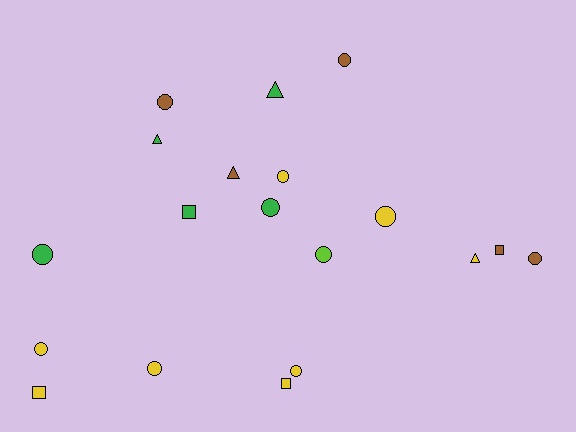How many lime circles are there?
There is 1 lime circle.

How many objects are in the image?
There are 19 objects.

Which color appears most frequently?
Yellow, with 8 objects.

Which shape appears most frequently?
Circle, with 11 objects.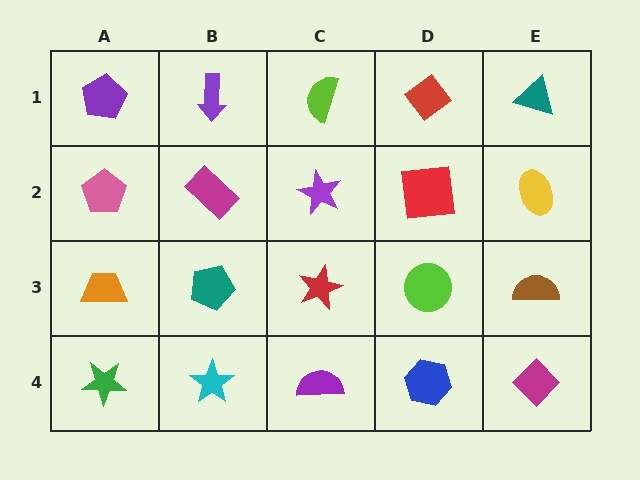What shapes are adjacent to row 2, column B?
A purple arrow (row 1, column B), a teal pentagon (row 3, column B), a pink pentagon (row 2, column A), a purple star (row 2, column C).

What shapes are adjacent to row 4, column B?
A teal pentagon (row 3, column B), a green star (row 4, column A), a purple semicircle (row 4, column C).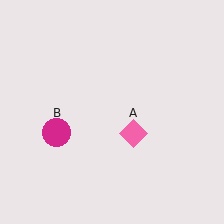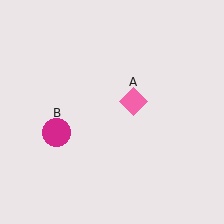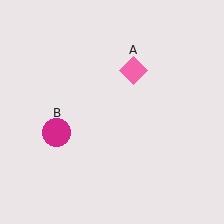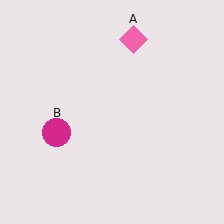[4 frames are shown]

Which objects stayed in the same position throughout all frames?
Magenta circle (object B) remained stationary.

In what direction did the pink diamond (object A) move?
The pink diamond (object A) moved up.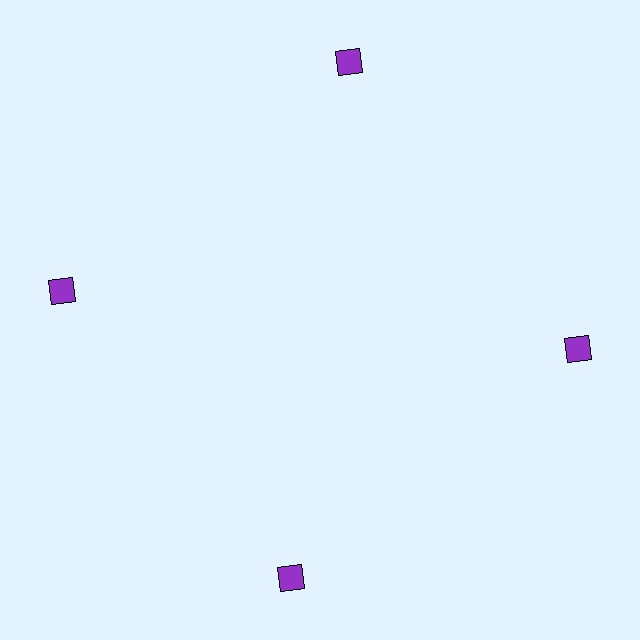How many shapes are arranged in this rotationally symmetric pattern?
There are 4 shapes, arranged in 4 groups of 1.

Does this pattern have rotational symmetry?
Yes, this pattern has 4-fold rotational symmetry. It looks the same after rotating 90 degrees around the center.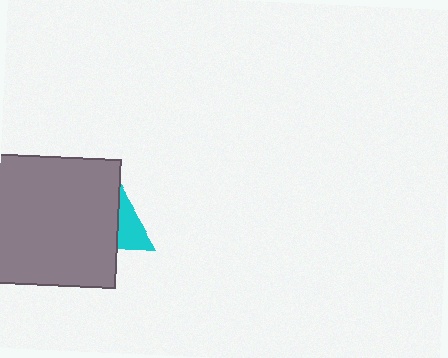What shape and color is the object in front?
The object in front is a gray square.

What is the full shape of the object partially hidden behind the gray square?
The partially hidden object is a cyan triangle.